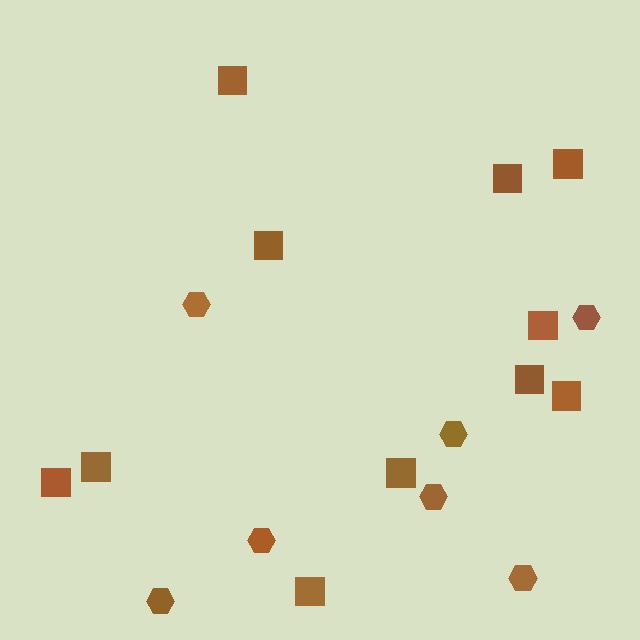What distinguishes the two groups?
There are 2 groups: one group of hexagons (7) and one group of squares (11).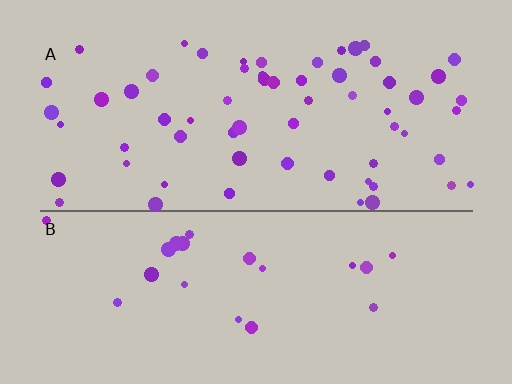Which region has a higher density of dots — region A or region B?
A (the top).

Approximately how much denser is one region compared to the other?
Approximately 2.8× — region A over region B.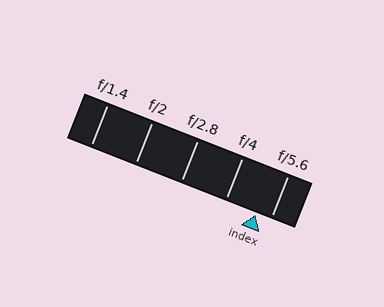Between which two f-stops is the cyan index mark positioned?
The index mark is between f/4 and f/5.6.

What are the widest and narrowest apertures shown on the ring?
The widest aperture shown is f/1.4 and the narrowest is f/5.6.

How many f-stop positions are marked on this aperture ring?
There are 5 f-stop positions marked.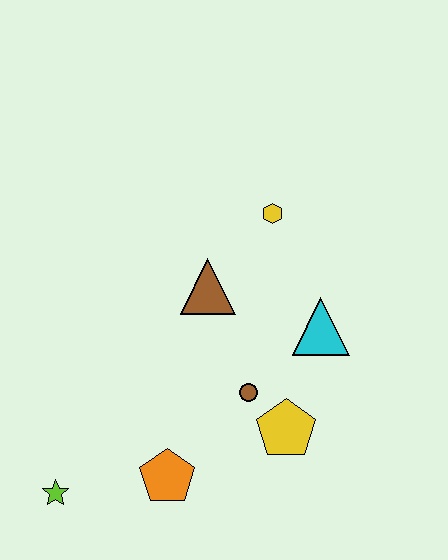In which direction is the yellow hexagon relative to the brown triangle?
The yellow hexagon is above the brown triangle.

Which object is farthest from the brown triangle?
The lime star is farthest from the brown triangle.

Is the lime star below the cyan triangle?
Yes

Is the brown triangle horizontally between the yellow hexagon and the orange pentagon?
Yes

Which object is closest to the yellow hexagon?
The brown triangle is closest to the yellow hexagon.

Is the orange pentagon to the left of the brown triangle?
Yes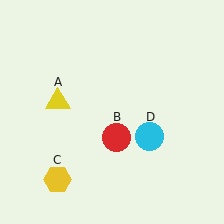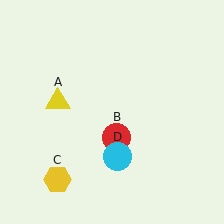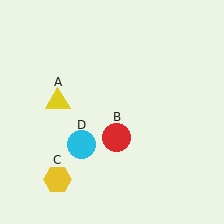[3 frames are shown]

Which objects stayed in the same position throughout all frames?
Yellow triangle (object A) and red circle (object B) and yellow hexagon (object C) remained stationary.